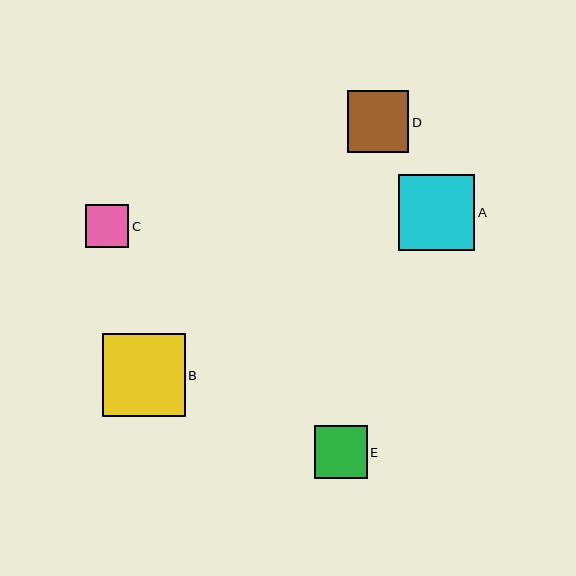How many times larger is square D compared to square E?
Square D is approximately 1.2 times the size of square E.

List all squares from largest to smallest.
From largest to smallest: B, A, D, E, C.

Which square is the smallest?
Square C is the smallest with a size of approximately 44 pixels.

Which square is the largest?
Square B is the largest with a size of approximately 83 pixels.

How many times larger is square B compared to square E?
Square B is approximately 1.6 times the size of square E.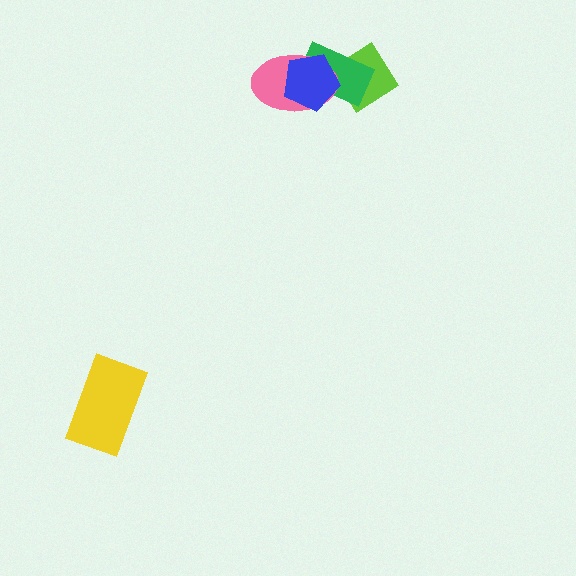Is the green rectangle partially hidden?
Yes, it is partially covered by another shape.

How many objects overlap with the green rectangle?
3 objects overlap with the green rectangle.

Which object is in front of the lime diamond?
The green rectangle is in front of the lime diamond.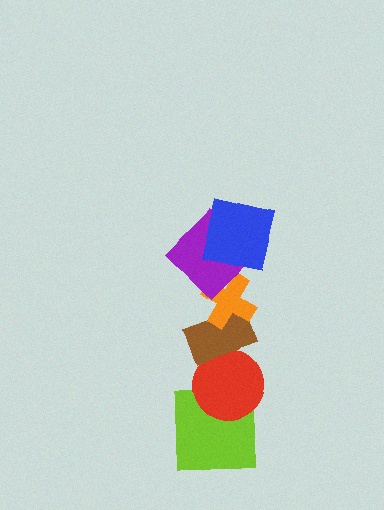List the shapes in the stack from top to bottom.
From top to bottom: the blue square, the purple diamond, the orange cross, the brown rectangle, the red circle, the lime square.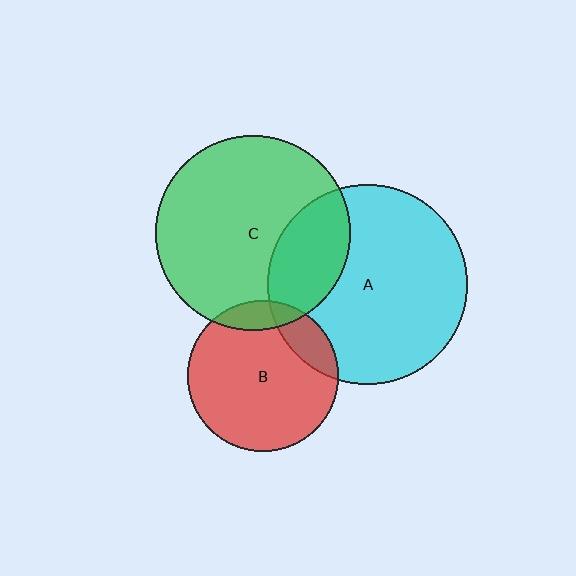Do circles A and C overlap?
Yes.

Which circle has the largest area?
Circle A (cyan).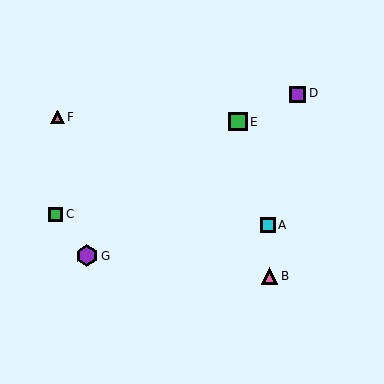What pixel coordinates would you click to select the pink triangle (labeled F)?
Click at (57, 117) to select the pink triangle F.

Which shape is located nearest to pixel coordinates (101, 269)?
The purple hexagon (labeled G) at (87, 256) is nearest to that location.